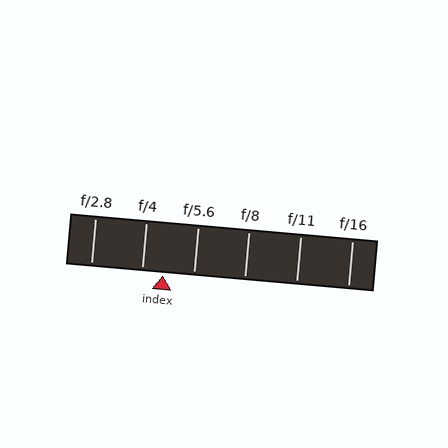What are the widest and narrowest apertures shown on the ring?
The widest aperture shown is f/2.8 and the narrowest is f/16.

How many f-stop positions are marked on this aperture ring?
There are 6 f-stop positions marked.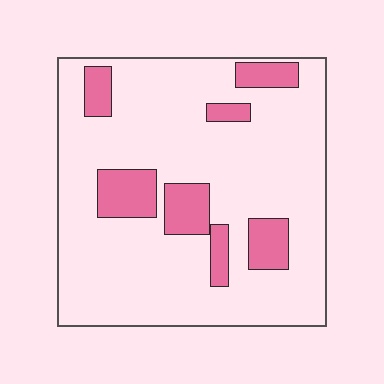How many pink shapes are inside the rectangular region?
7.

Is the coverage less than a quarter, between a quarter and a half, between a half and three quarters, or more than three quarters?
Less than a quarter.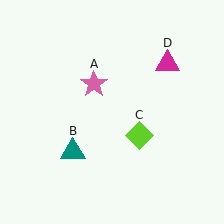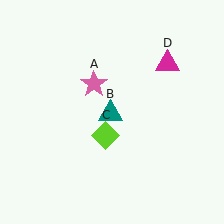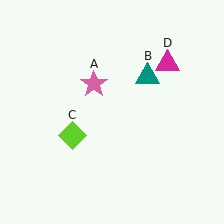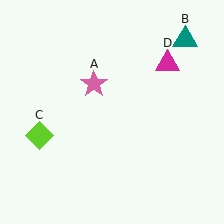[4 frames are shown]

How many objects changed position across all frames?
2 objects changed position: teal triangle (object B), lime diamond (object C).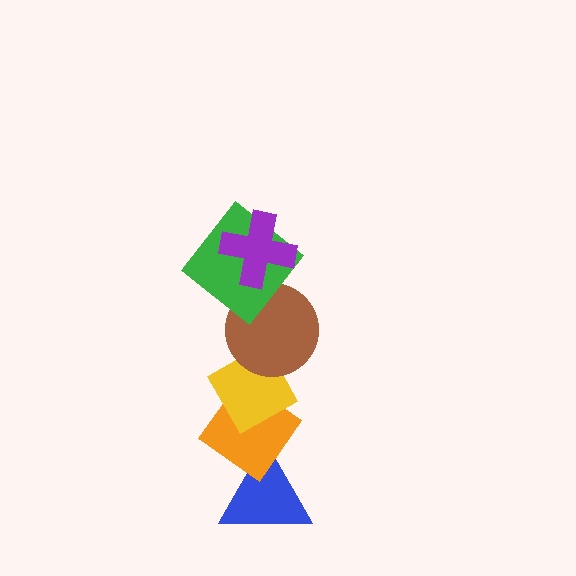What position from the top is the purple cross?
The purple cross is 1st from the top.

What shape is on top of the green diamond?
The purple cross is on top of the green diamond.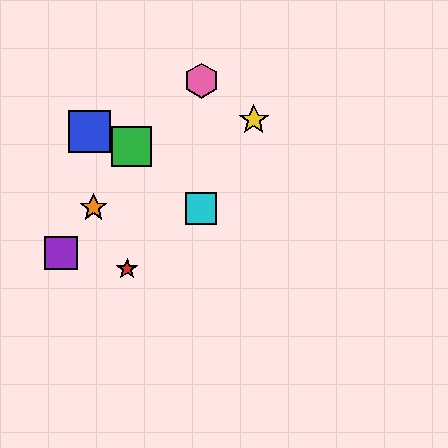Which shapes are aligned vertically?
The cyan square, the pink hexagon are aligned vertically.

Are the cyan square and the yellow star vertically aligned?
No, the cyan square is at x≈201 and the yellow star is at x≈254.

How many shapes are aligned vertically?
2 shapes (the cyan square, the pink hexagon) are aligned vertically.